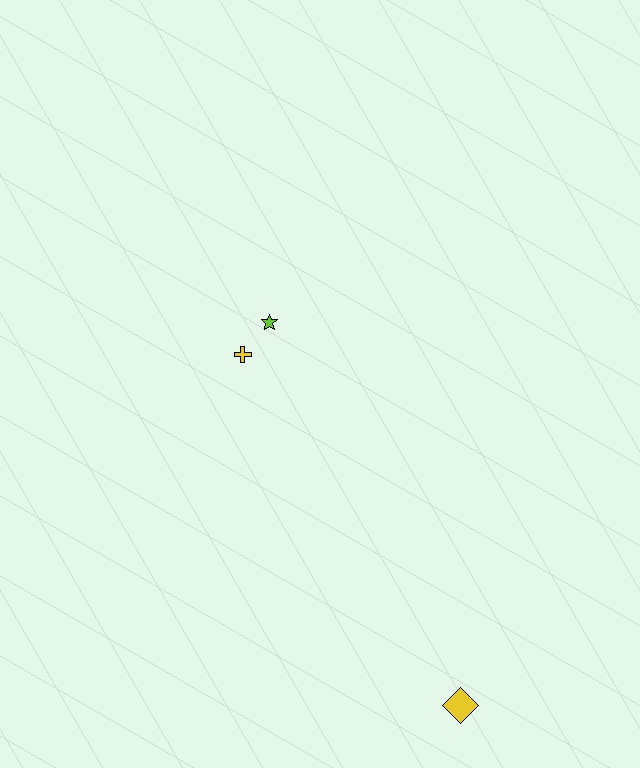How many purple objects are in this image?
There are no purple objects.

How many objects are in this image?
There are 3 objects.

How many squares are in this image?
There are no squares.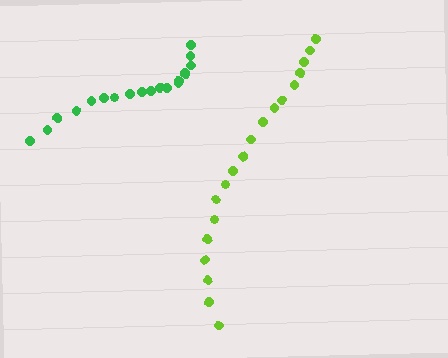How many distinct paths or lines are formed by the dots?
There are 2 distinct paths.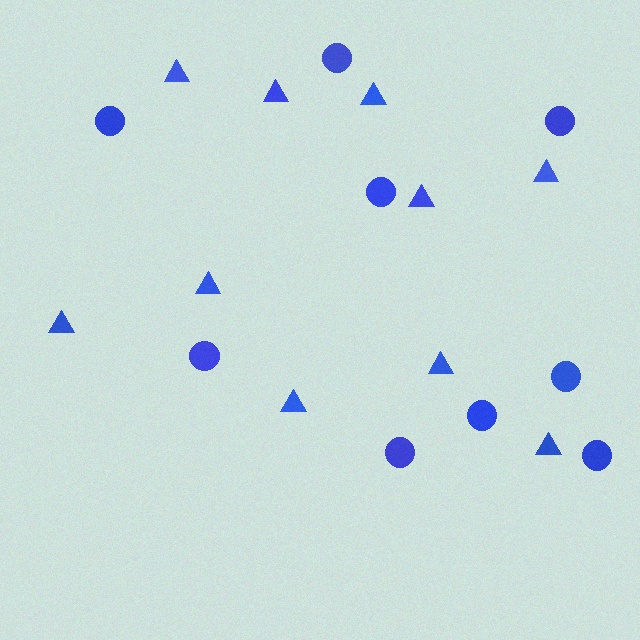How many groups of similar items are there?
There are 2 groups: one group of triangles (10) and one group of circles (9).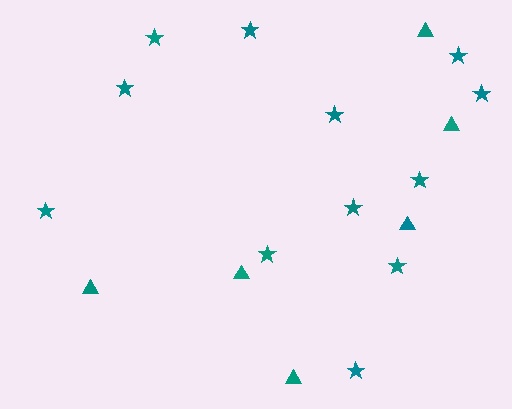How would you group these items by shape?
There are 2 groups: one group of triangles (6) and one group of stars (12).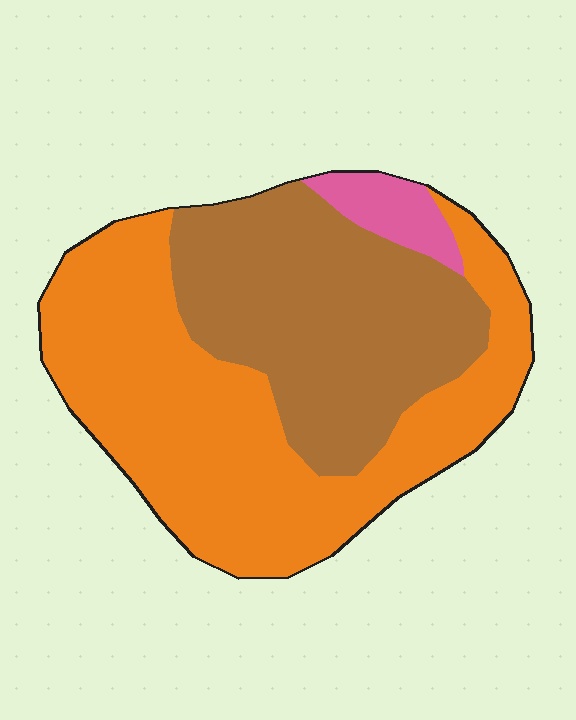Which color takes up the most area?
Orange, at roughly 55%.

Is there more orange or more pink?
Orange.